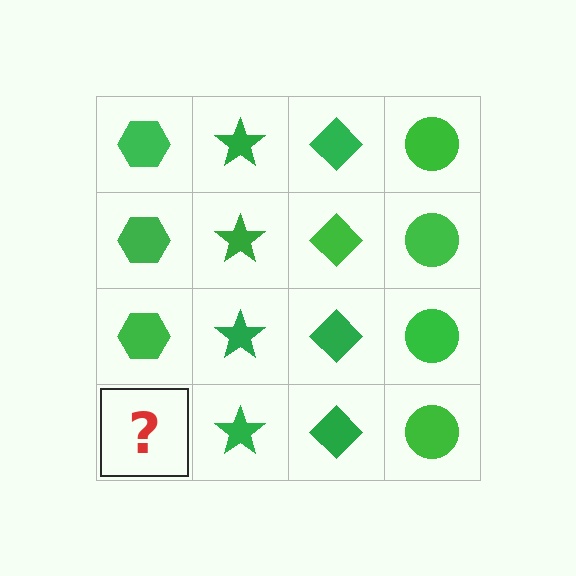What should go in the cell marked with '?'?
The missing cell should contain a green hexagon.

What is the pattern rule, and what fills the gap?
The rule is that each column has a consistent shape. The gap should be filled with a green hexagon.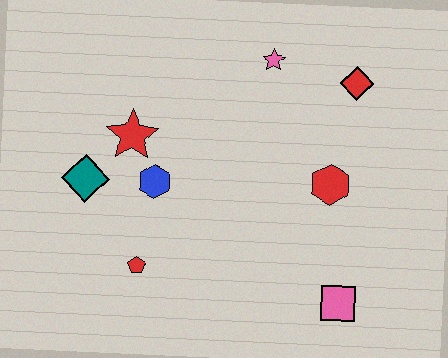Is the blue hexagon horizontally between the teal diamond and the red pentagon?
No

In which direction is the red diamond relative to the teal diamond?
The red diamond is to the right of the teal diamond.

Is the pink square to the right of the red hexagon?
Yes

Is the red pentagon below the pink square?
No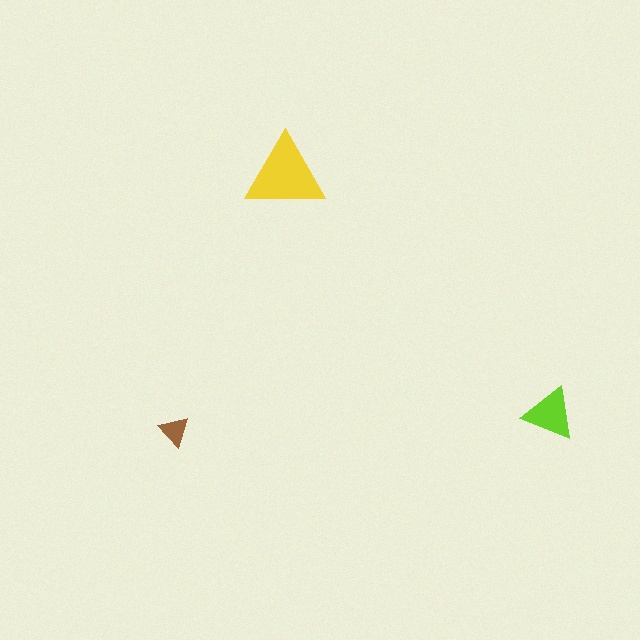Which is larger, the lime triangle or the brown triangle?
The lime one.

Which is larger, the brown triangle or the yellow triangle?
The yellow one.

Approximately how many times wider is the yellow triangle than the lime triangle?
About 1.5 times wider.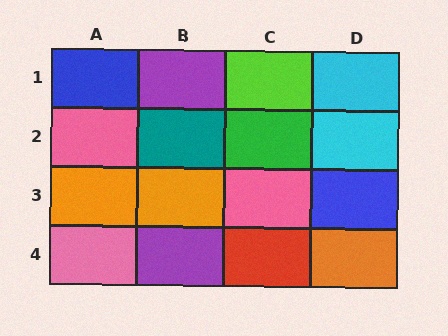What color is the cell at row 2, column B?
Teal.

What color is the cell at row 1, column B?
Purple.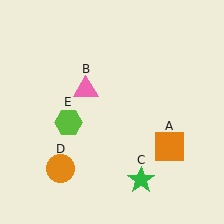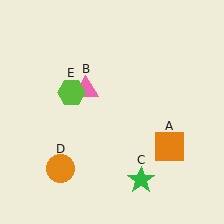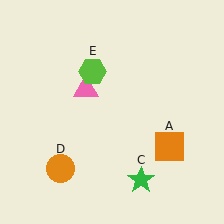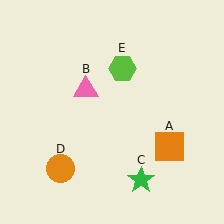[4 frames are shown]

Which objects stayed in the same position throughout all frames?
Orange square (object A) and pink triangle (object B) and green star (object C) and orange circle (object D) remained stationary.